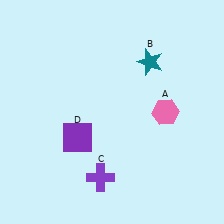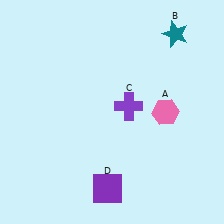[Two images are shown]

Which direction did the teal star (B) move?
The teal star (B) moved up.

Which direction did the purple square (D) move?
The purple square (D) moved down.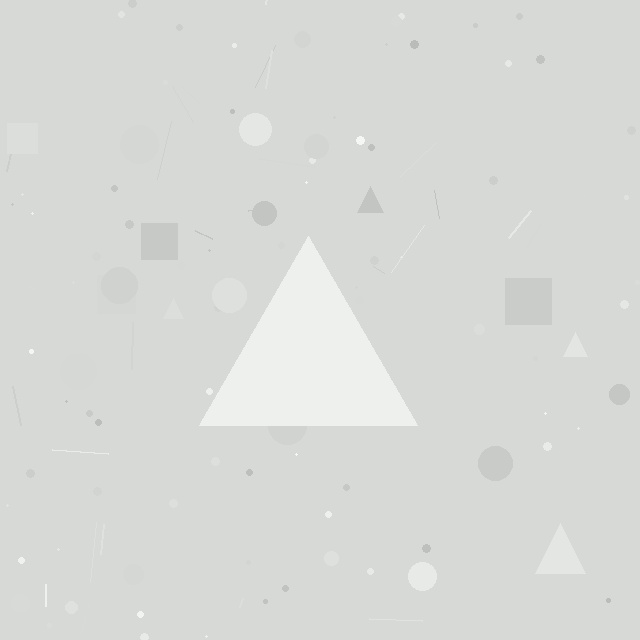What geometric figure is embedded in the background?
A triangle is embedded in the background.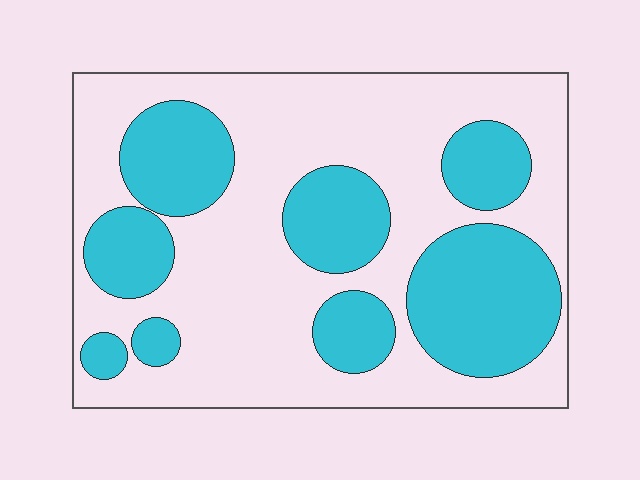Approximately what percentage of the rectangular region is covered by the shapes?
Approximately 35%.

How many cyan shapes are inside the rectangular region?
8.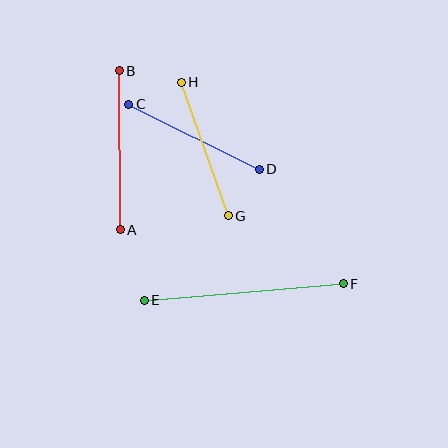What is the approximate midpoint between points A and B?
The midpoint is at approximately (120, 150) pixels.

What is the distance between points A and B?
The distance is approximately 159 pixels.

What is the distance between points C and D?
The distance is approximately 146 pixels.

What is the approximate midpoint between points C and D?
The midpoint is at approximately (194, 137) pixels.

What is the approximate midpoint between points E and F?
The midpoint is at approximately (244, 292) pixels.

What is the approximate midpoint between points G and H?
The midpoint is at approximately (205, 149) pixels.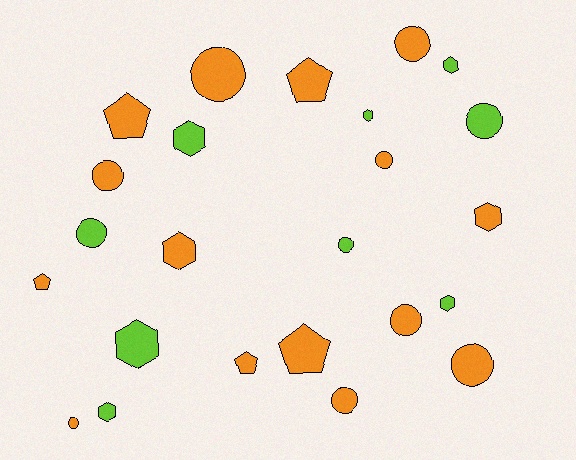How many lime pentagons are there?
There are no lime pentagons.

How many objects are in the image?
There are 24 objects.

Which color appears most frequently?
Orange, with 15 objects.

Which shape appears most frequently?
Circle, with 11 objects.